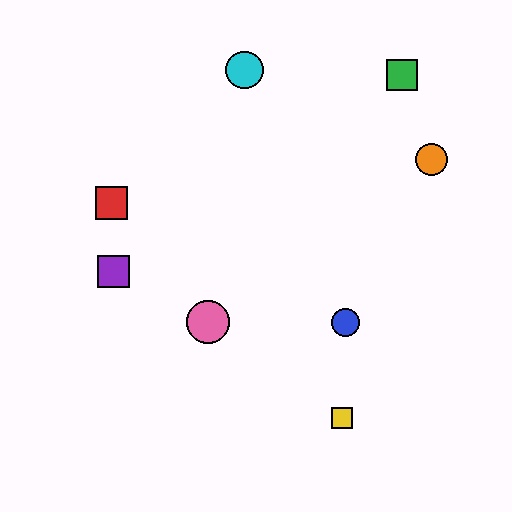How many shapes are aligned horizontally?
2 shapes (the blue circle, the pink circle) are aligned horizontally.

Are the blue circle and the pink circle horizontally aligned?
Yes, both are at y≈322.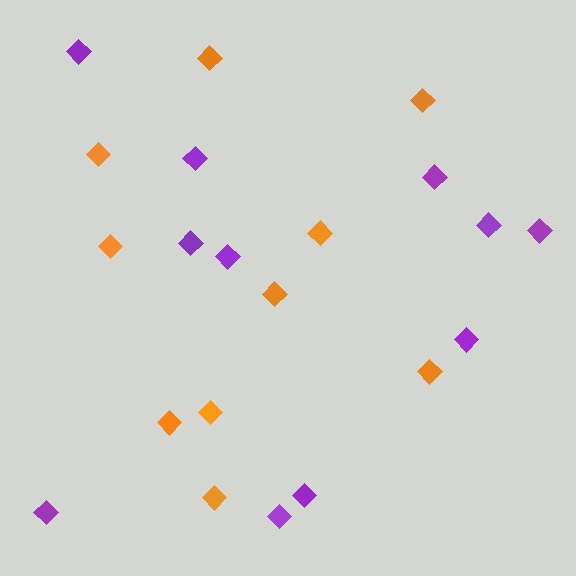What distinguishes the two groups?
There are 2 groups: one group of orange diamonds (10) and one group of purple diamonds (11).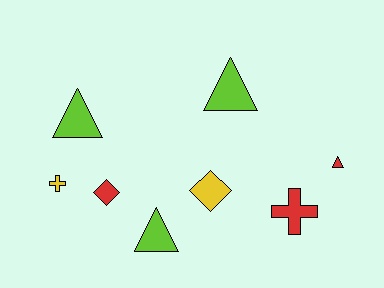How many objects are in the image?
There are 8 objects.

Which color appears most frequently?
Red, with 3 objects.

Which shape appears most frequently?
Triangle, with 4 objects.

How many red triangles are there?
There is 1 red triangle.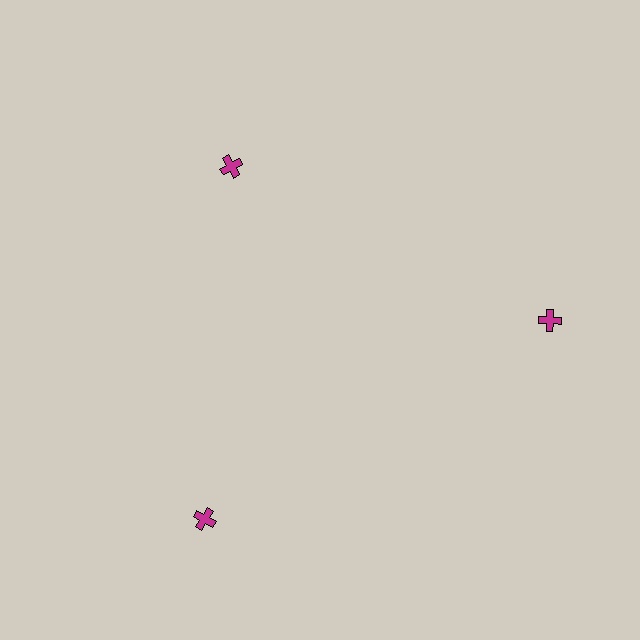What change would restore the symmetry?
The symmetry would be restored by moving it outward, back onto the ring so that all 3 crosses sit at equal angles and equal distance from the center.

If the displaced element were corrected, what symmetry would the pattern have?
It would have 3-fold rotational symmetry — the pattern would map onto itself every 120 degrees.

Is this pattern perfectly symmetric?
No. The 3 magenta crosses are arranged in a ring, but one element near the 11 o'clock position is pulled inward toward the center, breaking the 3-fold rotational symmetry.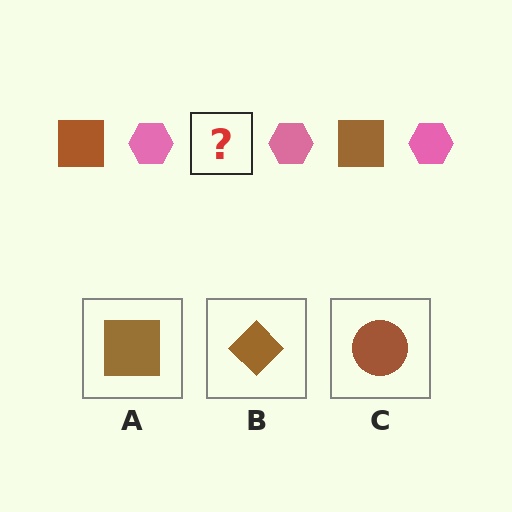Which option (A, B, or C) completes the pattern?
A.